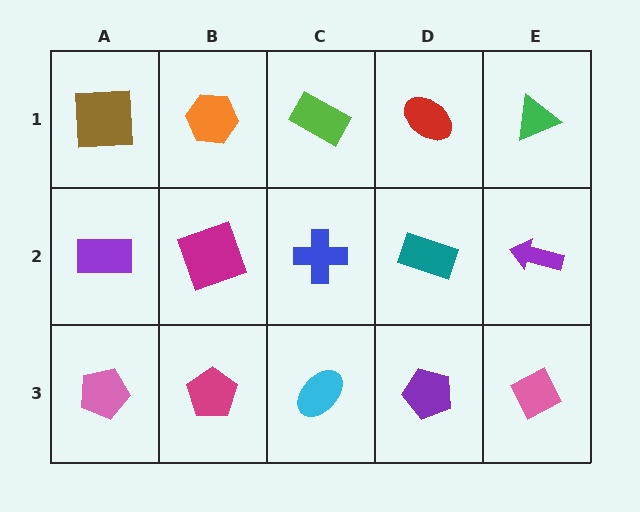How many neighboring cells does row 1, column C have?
3.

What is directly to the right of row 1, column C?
A red ellipse.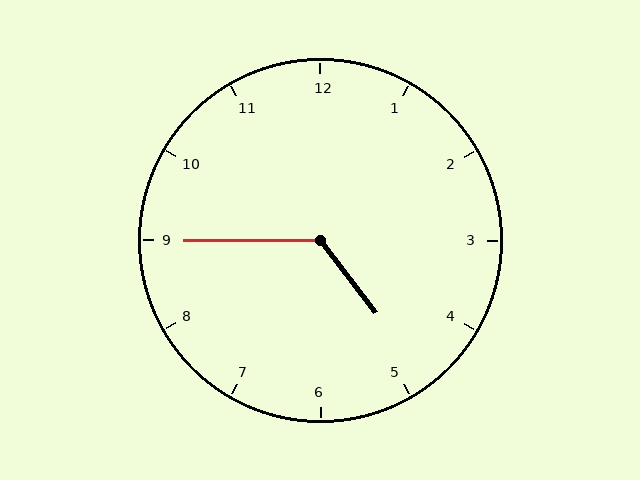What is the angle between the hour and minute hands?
Approximately 128 degrees.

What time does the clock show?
4:45.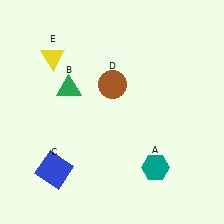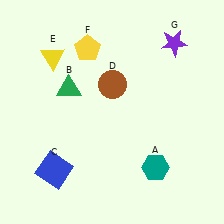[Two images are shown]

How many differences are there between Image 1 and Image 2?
There are 2 differences between the two images.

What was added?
A yellow pentagon (F), a purple star (G) were added in Image 2.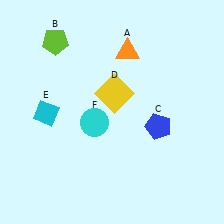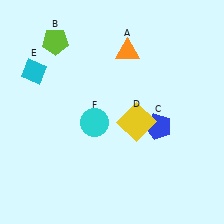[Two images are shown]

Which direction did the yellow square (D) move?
The yellow square (D) moved down.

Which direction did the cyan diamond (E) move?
The cyan diamond (E) moved up.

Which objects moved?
The objects that moved are: the yellow square (D), the cyan diamond (E).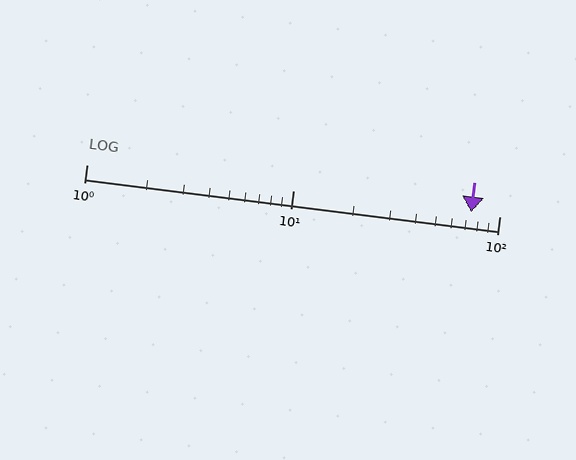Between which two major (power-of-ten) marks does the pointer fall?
The pointer is between 10 and 100.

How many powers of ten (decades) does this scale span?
The scale spans 2 decades, from 1 to 100.